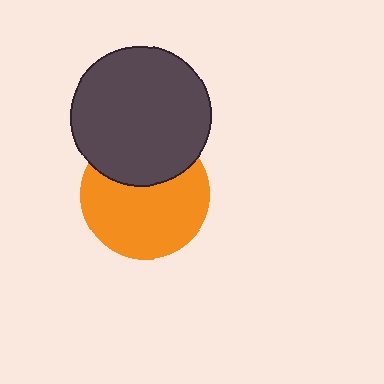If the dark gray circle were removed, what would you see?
You would see the complete orange circle.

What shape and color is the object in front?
The object in front is a dark gray circle.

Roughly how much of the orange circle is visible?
Most of it is visible (roughly 67%).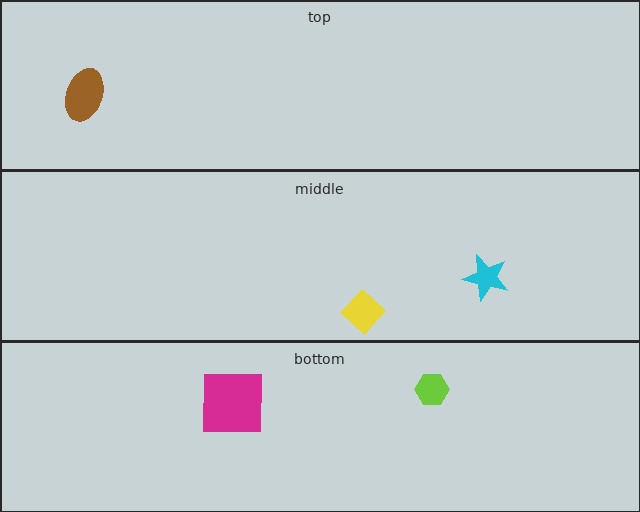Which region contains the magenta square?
The bottom region.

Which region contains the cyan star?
The middle region.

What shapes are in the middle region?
The cyan star, the yellow diamond.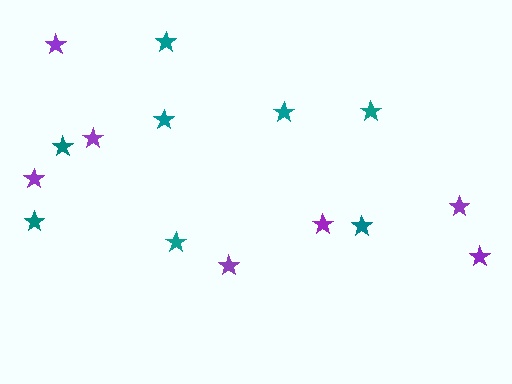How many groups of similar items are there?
There are 2 groups: one group of purple stars (7) and one group of teal stars (8).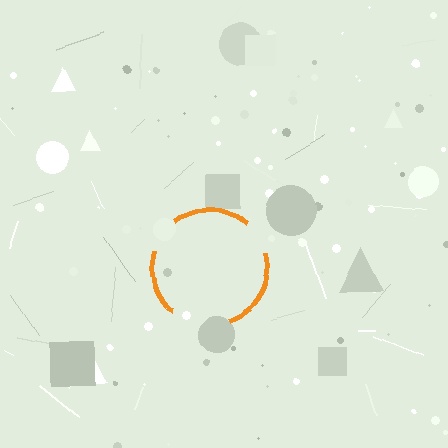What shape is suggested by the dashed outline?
The dashed outline suggests a circle.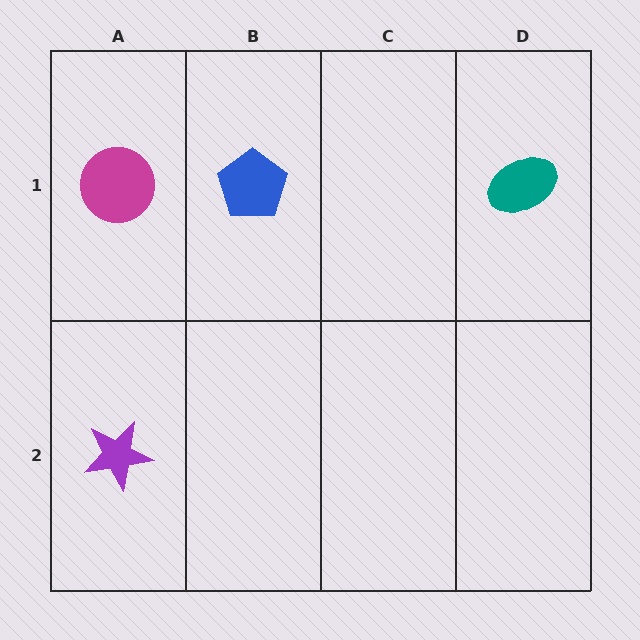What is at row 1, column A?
A magenta circle.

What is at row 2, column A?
A purple star.